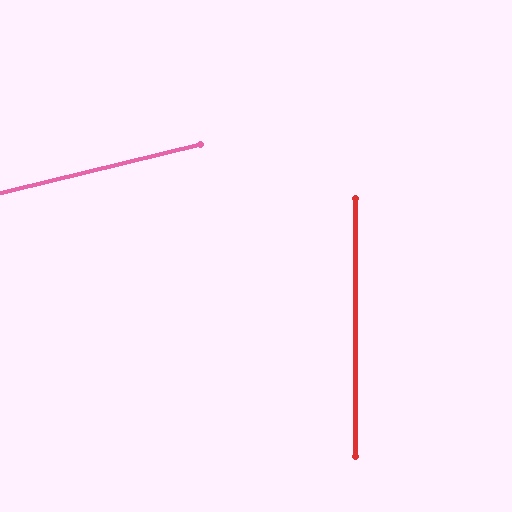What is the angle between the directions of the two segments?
Approximately 76 degrees.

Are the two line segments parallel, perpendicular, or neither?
Neither parallel nor perpendicular — they differ by about 76°.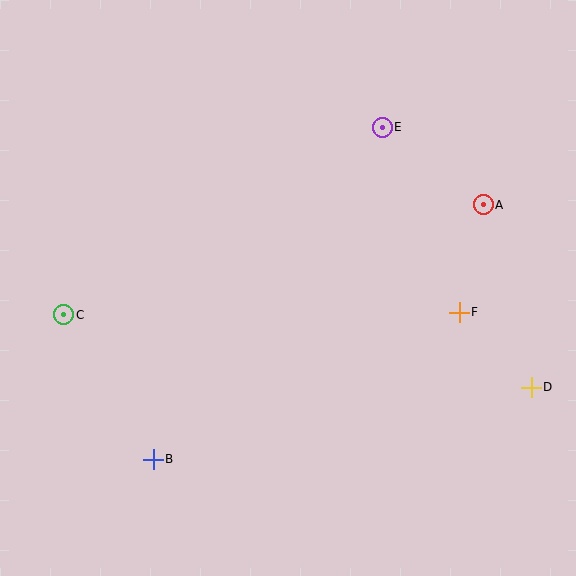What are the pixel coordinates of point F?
Point F is at (459, 312).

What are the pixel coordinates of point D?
Point D is at (531, 387).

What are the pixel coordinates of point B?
Point B is at (153, 459).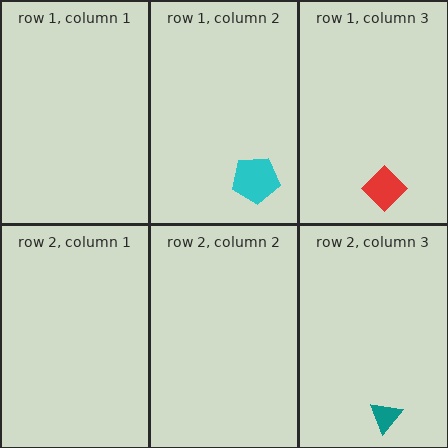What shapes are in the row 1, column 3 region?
The red diamond.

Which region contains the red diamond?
The row 1, column 3 region.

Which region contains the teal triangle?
The row 2, column 3 region.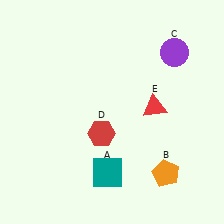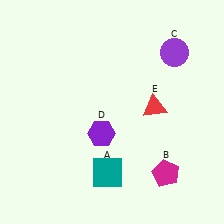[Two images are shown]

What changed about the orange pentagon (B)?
In Image 1, B is orange. In Image 2, it changed to magenta.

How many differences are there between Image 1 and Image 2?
There are 2 differences between the two images.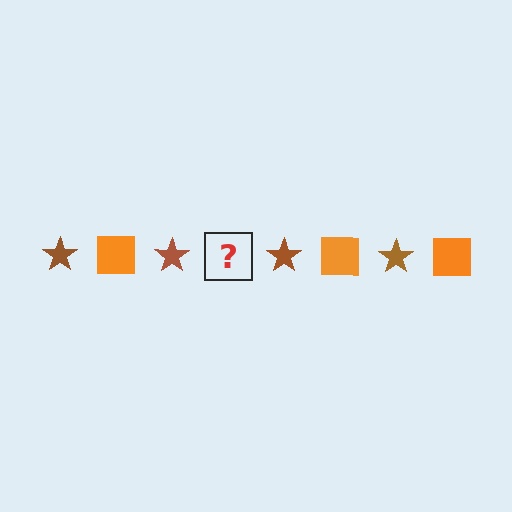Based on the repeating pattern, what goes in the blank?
The blank should be an orange square.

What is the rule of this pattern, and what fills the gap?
The rule is that the pattern alternates between brown star and orange square. The gap should be filled with an orange square.